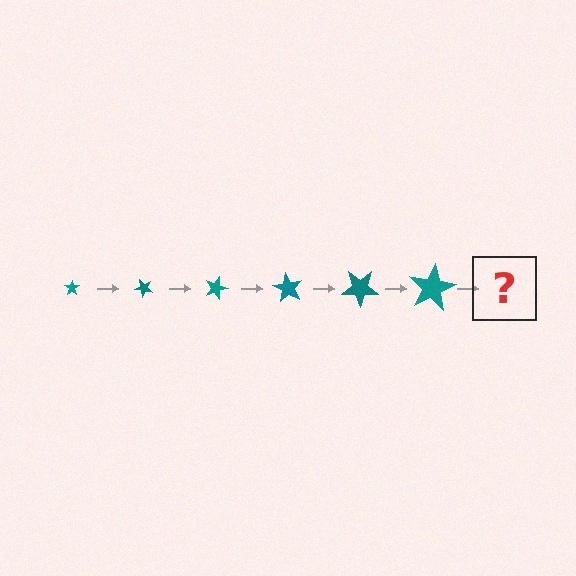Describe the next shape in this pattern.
It should be a star, larger than the previous one and rotated 270 degrees from the start.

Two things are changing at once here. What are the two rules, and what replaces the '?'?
The two rules are that the star grows larger each step and it rotates 45 degrees each step. The '?' should be a star, larger than the previous one and rotated 270 degrees from the start.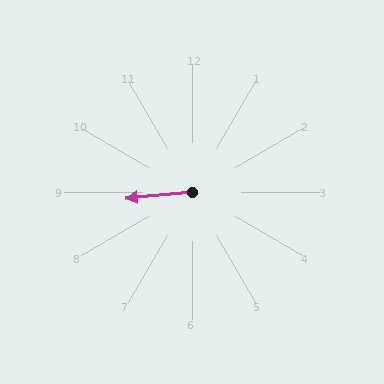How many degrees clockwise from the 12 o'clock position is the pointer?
Approximately 265 degrees.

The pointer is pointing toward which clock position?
Roughly 9 o'clock.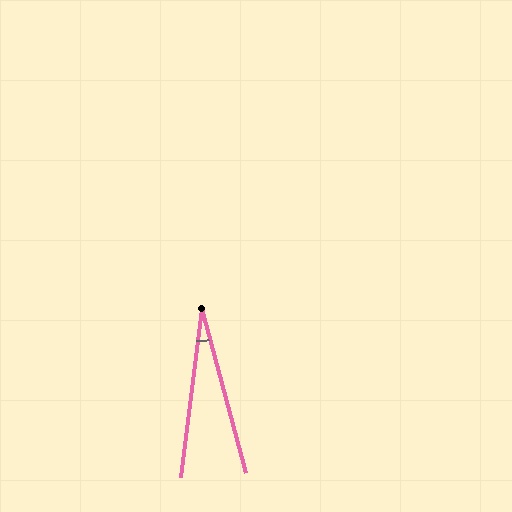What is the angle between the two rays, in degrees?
Approximately 22 degrees.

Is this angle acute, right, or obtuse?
It is acute.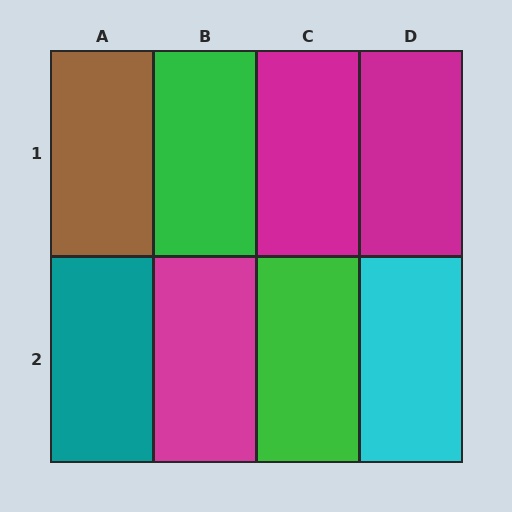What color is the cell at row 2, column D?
Cyan.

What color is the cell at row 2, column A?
Teal.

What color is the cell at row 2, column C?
Green.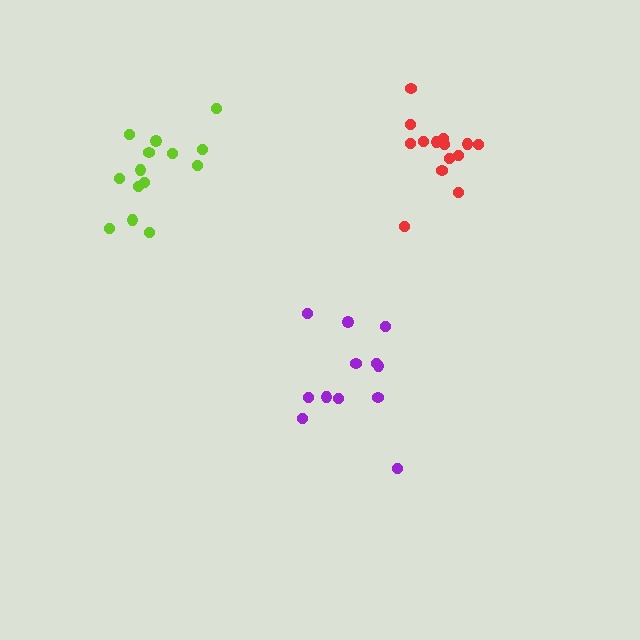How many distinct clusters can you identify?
There are 3 distinct clusters.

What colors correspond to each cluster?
The clusters are colored: purple, red, lime.